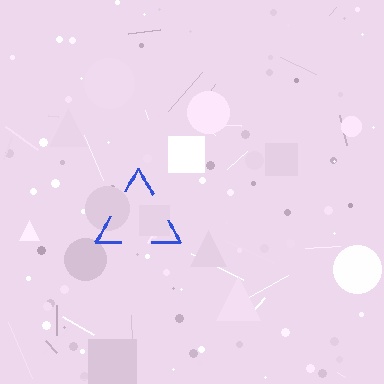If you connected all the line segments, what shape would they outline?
They would outline a triangle.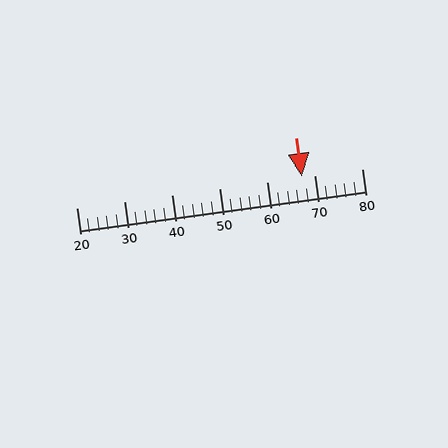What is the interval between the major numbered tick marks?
The major tick marks are spaced 10 units apart.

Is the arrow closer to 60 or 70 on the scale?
The arrow is closer to 70.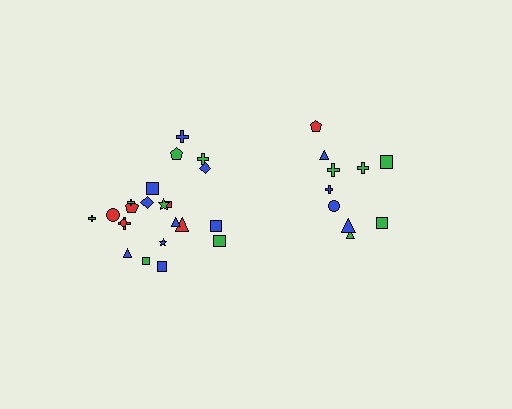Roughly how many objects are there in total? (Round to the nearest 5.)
Roughly 30 objects in total.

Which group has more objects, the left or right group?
The left group.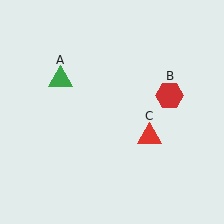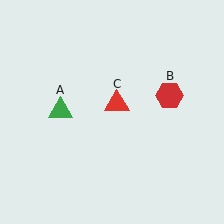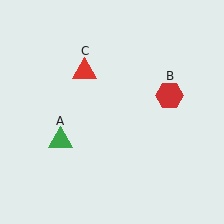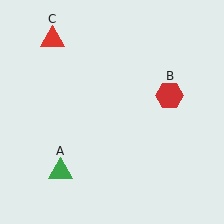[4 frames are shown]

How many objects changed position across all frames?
2 objects changed position: green triangle (object A), red triangle (object C).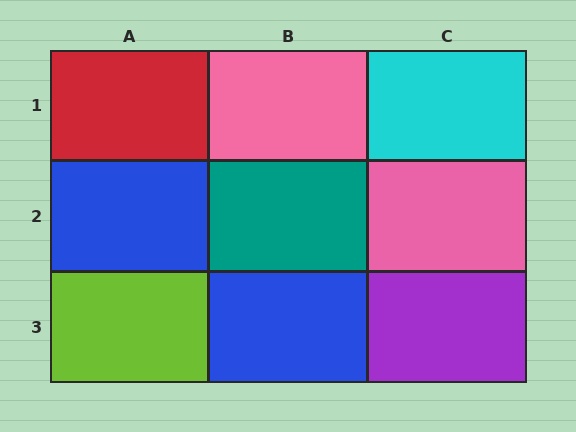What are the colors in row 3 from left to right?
Lime, blue, purple.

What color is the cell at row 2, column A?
Blue.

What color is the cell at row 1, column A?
Red.